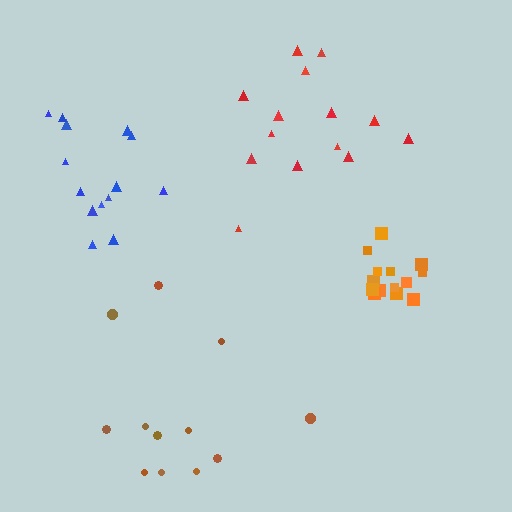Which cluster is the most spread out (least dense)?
Brown.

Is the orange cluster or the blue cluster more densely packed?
Orange.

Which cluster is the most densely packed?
Orange.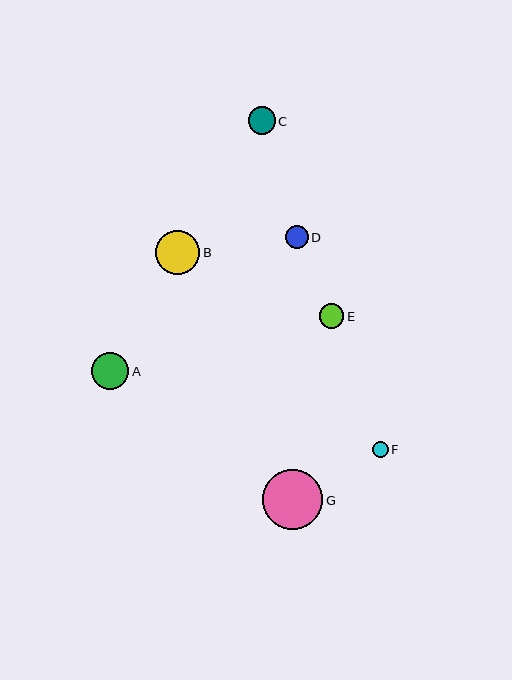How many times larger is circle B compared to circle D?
Circle B is approximately 2.0 times the size of circle D.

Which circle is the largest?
Circle G is the largest with a size of approximately 60 pixels.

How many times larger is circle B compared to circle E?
Circle B is approximately 1.8 times the size of circle E.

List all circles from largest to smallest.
From largest to smallest: G, B, A, C, E, D, F.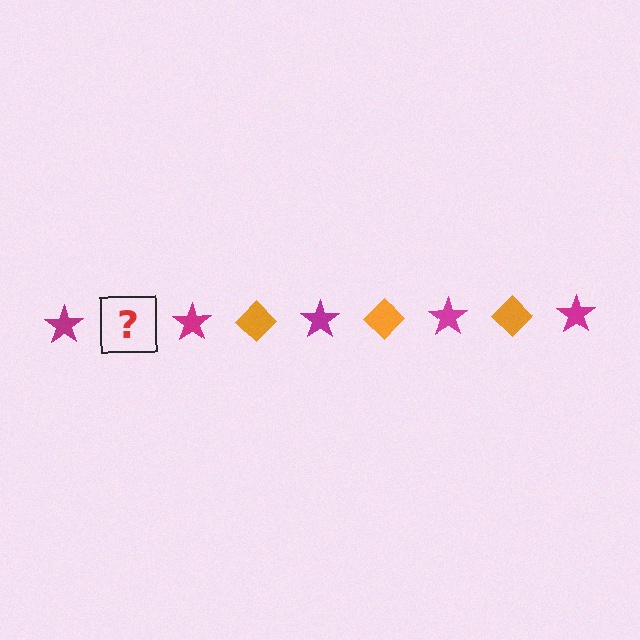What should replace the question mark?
The question mark should be replaced with an orange diamond.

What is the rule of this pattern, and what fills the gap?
The rule is that the pattern alternates between magenta star and orange diamond. The gap should be filled with an orange diamond.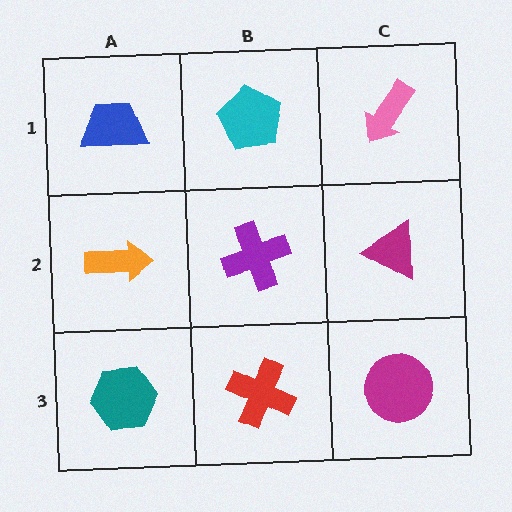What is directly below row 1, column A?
An orange arrow.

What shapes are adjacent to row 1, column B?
A purple cross (row 2, column B), a blue trapezoid (row 1, column A), a pink arrow (row 1, column C).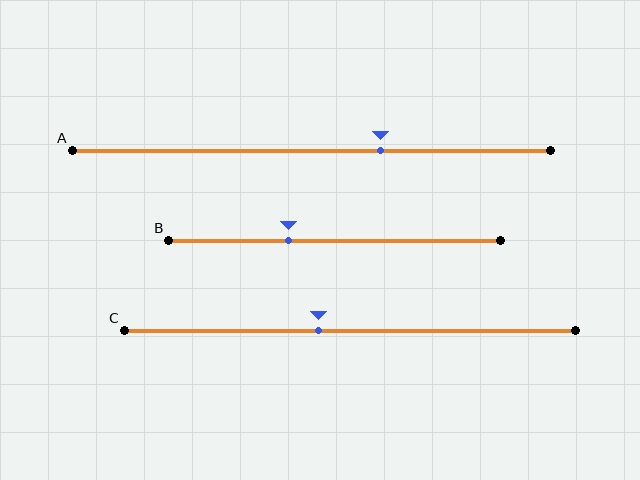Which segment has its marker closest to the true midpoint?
Segment C has its marker closest to the true midpoint.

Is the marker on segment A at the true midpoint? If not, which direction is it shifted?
No, the marker on segment A is shifted to the right by about 15% of the segment length.